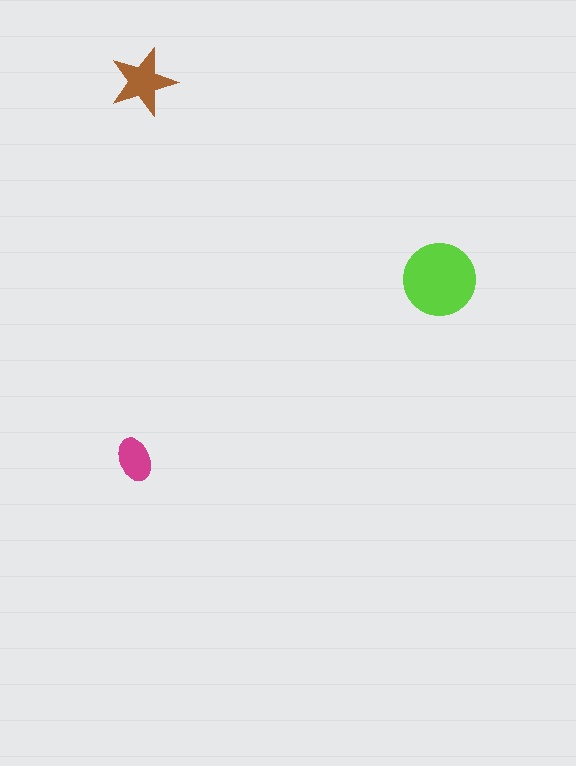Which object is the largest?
The lime circle.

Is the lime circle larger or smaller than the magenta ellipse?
Larger.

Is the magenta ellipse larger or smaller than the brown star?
Smaller.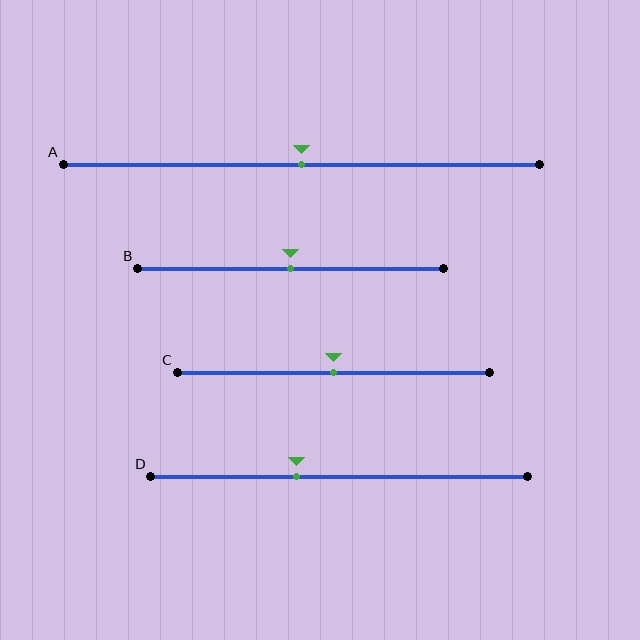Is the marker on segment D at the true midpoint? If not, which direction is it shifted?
No, the marker on segment D is shifted to the left by about 11% of the segment length.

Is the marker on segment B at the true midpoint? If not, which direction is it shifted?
Yes, the marker on segment B is at the true midpoint.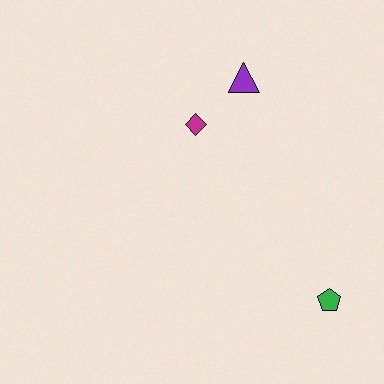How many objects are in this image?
There are 3 objects.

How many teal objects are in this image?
There are no teal objects.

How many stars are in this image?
There are no stars.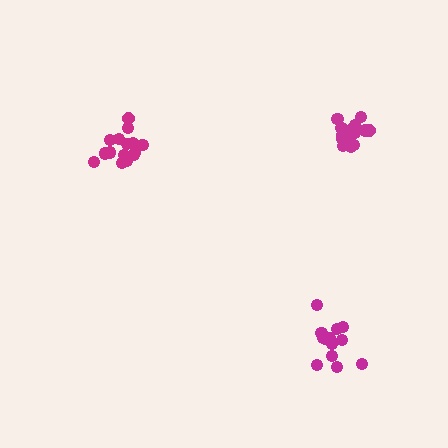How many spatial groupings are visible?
There are 3 spatial groupings.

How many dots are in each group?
Group 1: 18 dots, Group 2: 13 dots, Group 3: 17 dots (48 total).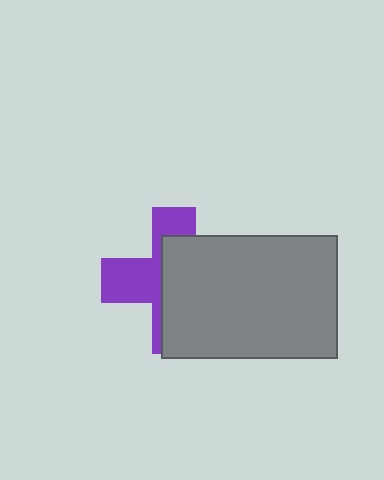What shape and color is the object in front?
The object in front is a gray rectangle.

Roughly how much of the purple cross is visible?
A small part of it is visible (roughly 42%).